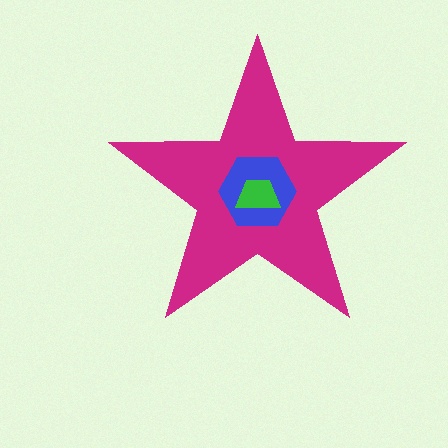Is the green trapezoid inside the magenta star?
Yes.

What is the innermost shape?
The green trapezoid.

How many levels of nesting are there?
3.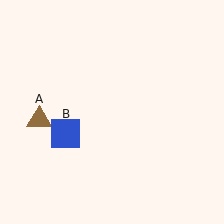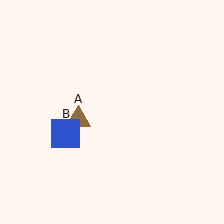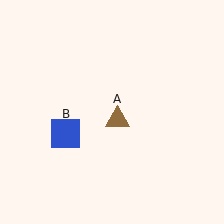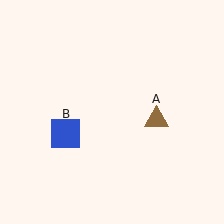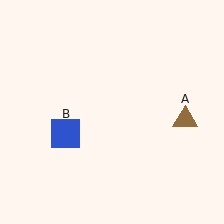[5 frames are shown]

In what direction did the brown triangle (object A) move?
The brown triangle (object A) moved right.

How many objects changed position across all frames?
1 object changed position: brown triangle (object A).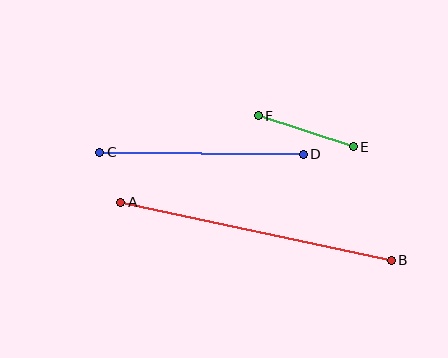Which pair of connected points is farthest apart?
Points A and B are farthest apart.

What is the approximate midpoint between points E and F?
The midpoint is at approximately (306, 131) pixels.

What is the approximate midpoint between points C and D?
The midpoint is at approximately (201, 153) pixels.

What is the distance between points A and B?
The distance is approximately 276 pixels.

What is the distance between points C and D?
The distance is approximately 203 pixels.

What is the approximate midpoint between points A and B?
The midpoint is at approximately (256, 231) pixels.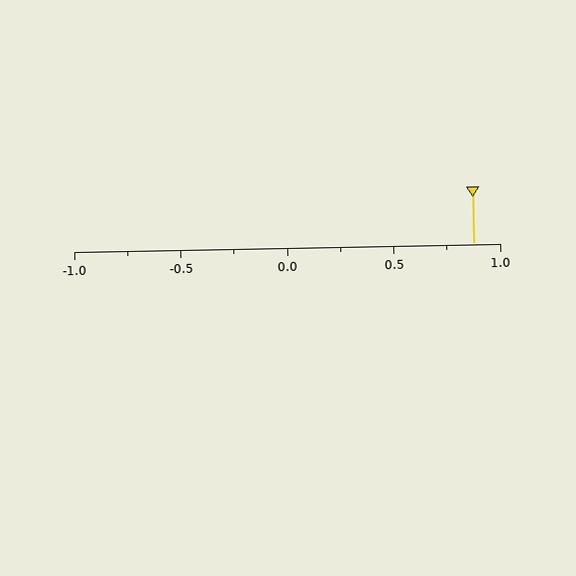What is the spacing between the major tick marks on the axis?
The major ticks are spaced 0.5 apart.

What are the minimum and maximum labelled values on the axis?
The axis runs from -1.0 to 1.0.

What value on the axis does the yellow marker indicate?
The marker indicates approximately 0.88.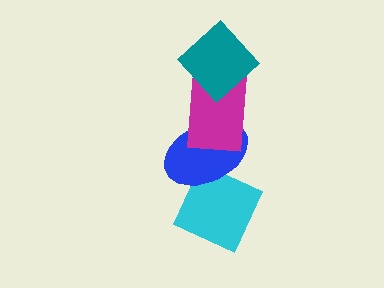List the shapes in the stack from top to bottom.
From top to bottom: the teal diamond, the magenta rectangle, the blue ellipse, the cyan diamond.